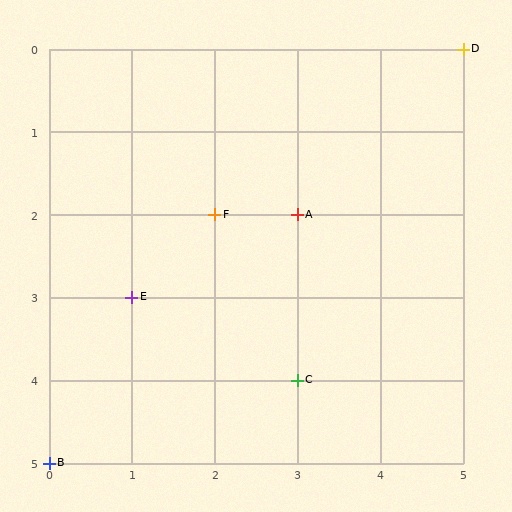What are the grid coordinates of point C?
Point C is at grid coordinates (3, 4).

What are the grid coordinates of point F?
Point F is at grid coordinates (2, 2).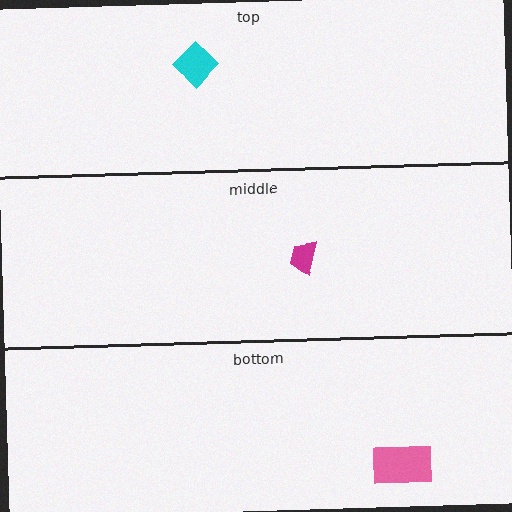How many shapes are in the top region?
1.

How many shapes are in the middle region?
1.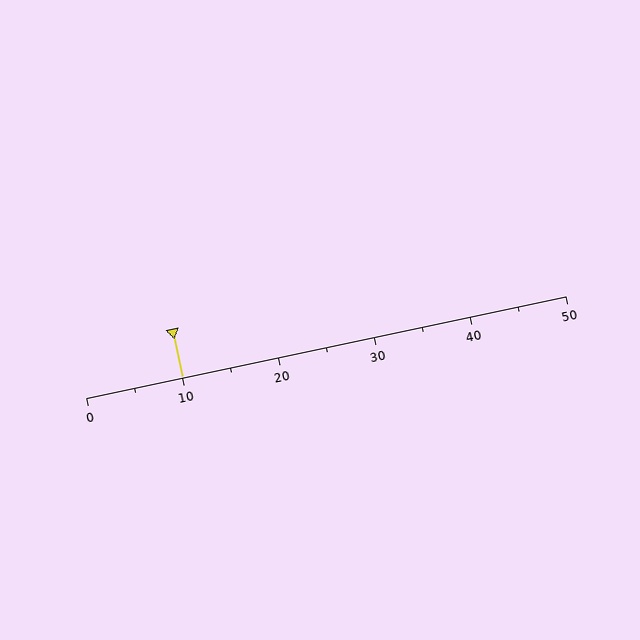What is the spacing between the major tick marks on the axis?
The major ticks are spaced 10 apart.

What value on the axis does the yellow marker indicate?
The marker indicates approximately 10.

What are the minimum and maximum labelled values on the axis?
The axis runs from 0 to 50.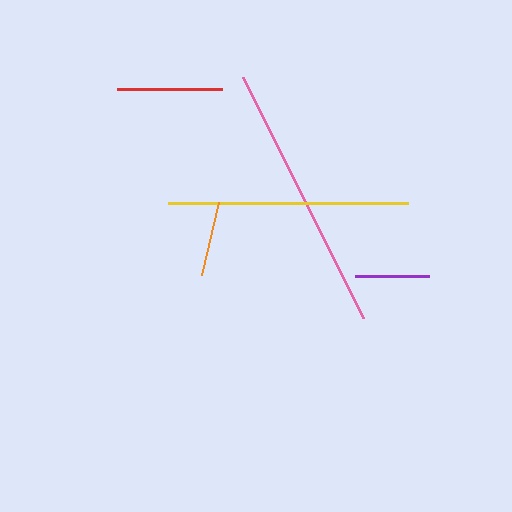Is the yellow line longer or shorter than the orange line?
The yellow line is longer than the orange line.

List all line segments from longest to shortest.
From longest to shortest: pink, yellow, red, orange, purple.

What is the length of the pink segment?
The pink segment is approximately 269 pixels long.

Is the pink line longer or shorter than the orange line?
The pink line is longer than the orange line.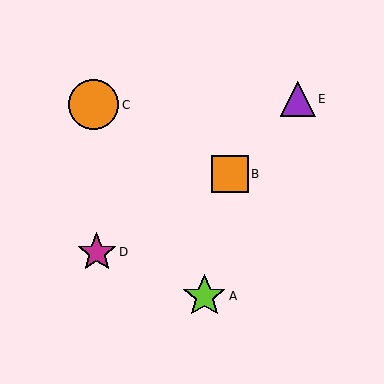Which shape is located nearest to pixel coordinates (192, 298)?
The lime star (labeled A) at (204, 296) is nearest to that location.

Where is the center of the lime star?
The center of the lime star is at (204, 296).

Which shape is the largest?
The orange circle (labeled C) is the largest.